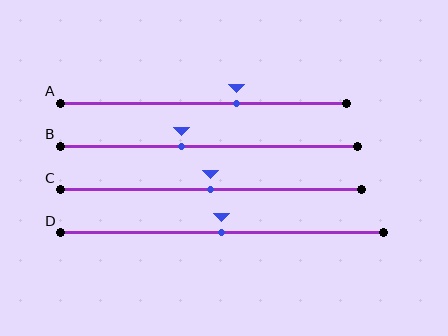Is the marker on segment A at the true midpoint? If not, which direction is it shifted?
No, the marker on segment A is shifted to the right by about 12% of the segment length.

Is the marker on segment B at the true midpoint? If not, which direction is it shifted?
No, the marker on segment B is shifted to the left by about 9% of the segment length.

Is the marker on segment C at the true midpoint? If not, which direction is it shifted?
Yes, the marker on segment C is at the true midpoint.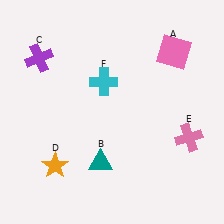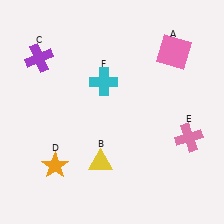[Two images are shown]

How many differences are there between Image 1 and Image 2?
There is 1 difference between the two images.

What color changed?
The triangle (B) changed from teal in Image 1 to yellow in Image 2.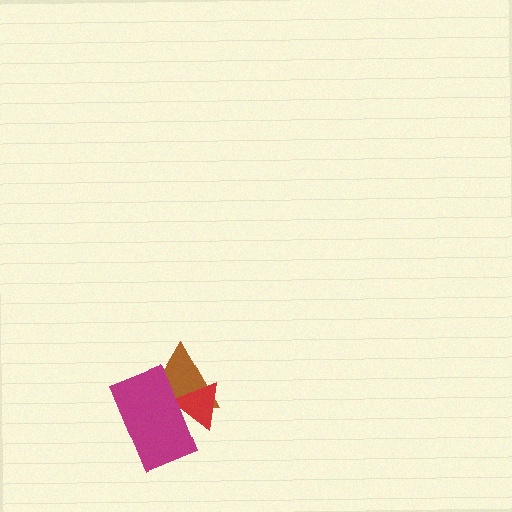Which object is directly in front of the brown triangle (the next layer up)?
The red triangle is directly in front of the brown triangle.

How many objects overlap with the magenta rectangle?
2 objects overlap with the magenta rectangle.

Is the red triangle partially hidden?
Yes, it is partially covered by another shape.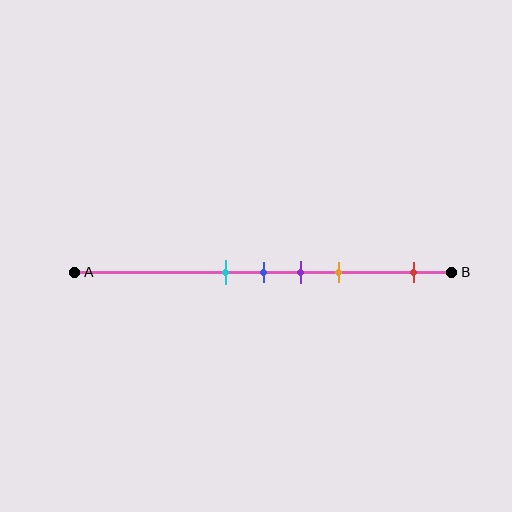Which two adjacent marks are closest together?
The cyan and blue marks are the closest adjacent pair.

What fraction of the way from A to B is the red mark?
The red mark is approximately 90% (0.9) of the way from A to B.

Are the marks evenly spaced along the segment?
No, the marks are not evenly spaced.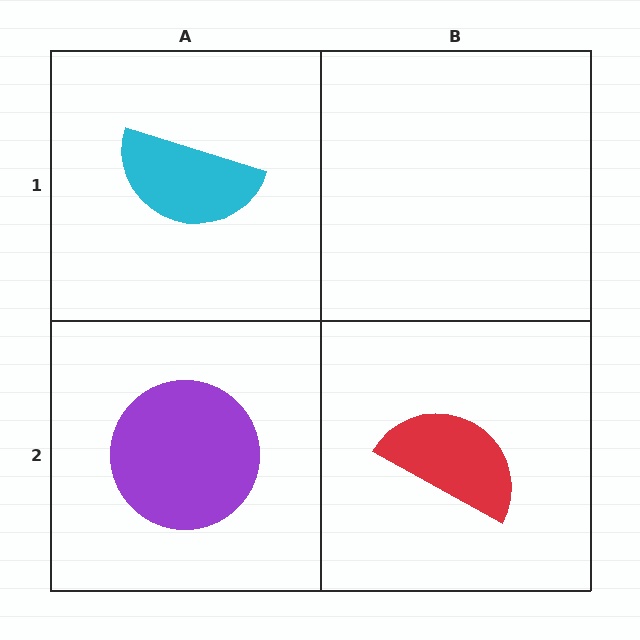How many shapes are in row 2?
2 shapes.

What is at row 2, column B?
A red semicircle.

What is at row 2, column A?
A purple circle.